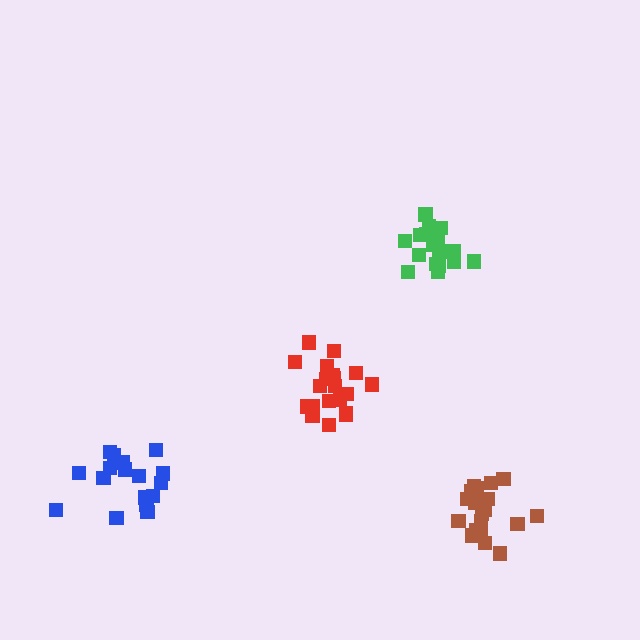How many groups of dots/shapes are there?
There are 4 groups.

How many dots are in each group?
Group 1: 17 dots, Group 2: 19 dots, Group 3: 20 dots, Group 4: 21 dots (77 total).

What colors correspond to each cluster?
The clusters are colored: blue, brown, green, red.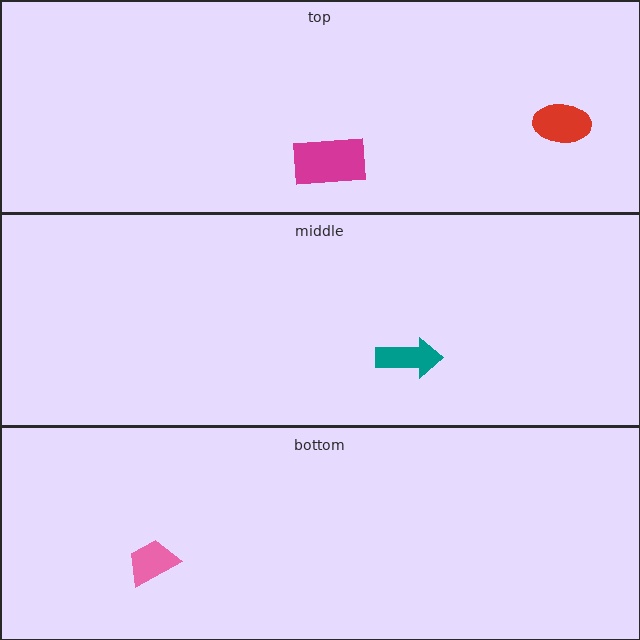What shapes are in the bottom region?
The pink trapezoid.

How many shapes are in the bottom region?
1.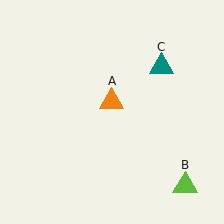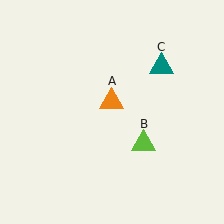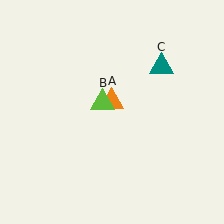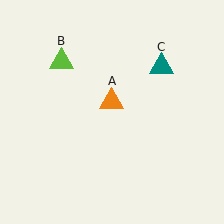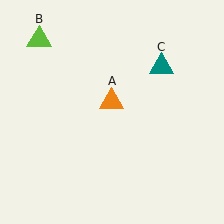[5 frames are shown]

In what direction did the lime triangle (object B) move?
The lime triangle (object B) moved up and to the left.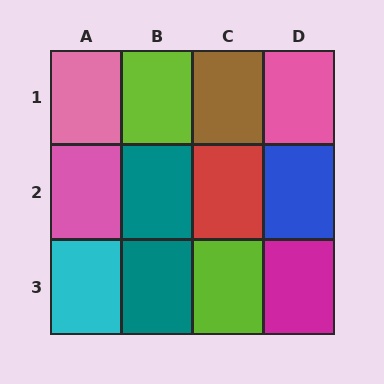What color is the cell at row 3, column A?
Cyan.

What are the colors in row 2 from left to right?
Pink, teal, red, blue.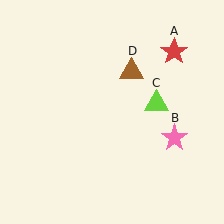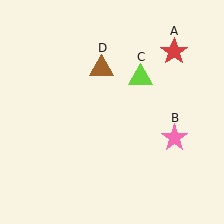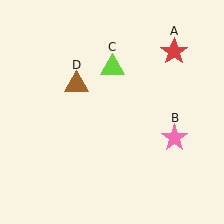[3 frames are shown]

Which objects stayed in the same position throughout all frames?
Red star (object A) and pink star (object B) remained stationary.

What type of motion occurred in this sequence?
The lime triangle (object C), brown triangle (object D) rotated counterclockwise around the center of the scene.